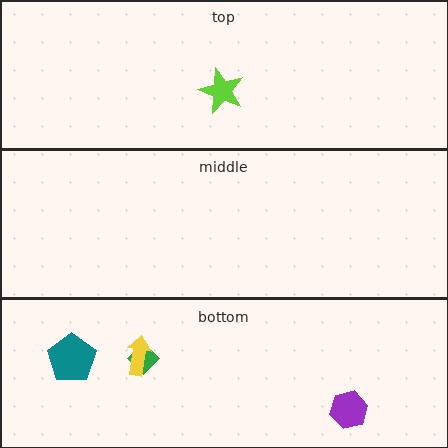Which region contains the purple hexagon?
The bottom region.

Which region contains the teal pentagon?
The bottom region.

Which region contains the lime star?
The top region.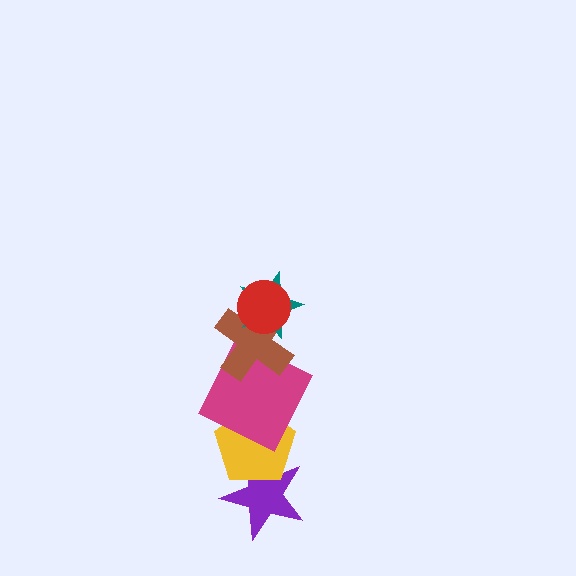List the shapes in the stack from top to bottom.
From top to bottom: the red circle, the teal star, the brown cross, the magenta square, the yellow pentagon, the purple star.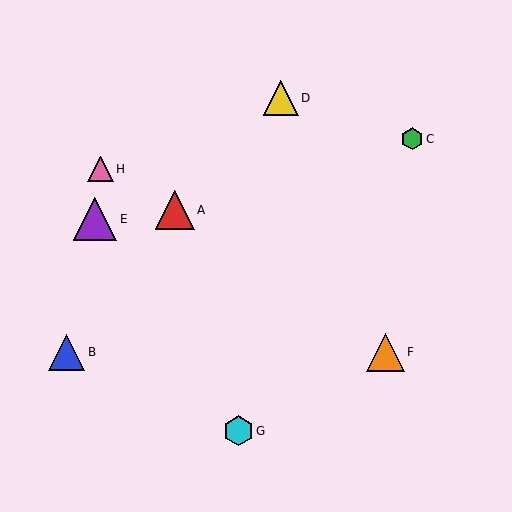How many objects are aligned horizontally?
2 objects (B, F) are aligned horizontally.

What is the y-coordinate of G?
Object G is at y≈431.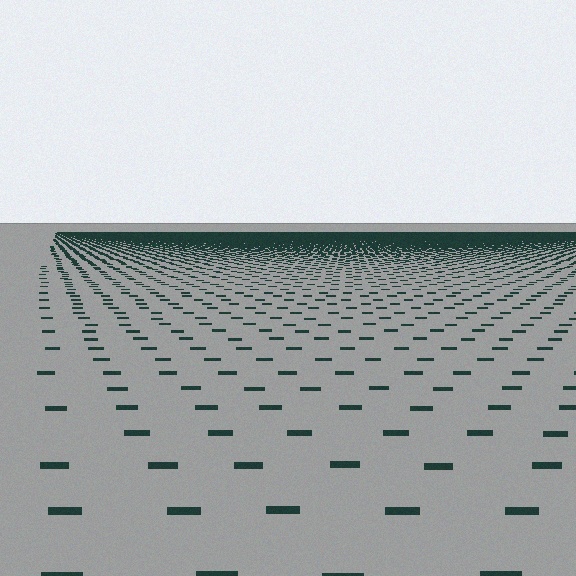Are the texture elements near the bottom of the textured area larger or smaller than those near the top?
Larger. Near the bottom, elements are closer to the viewer and appear at a bigger on-screen size.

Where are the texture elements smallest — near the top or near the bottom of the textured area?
Near the top.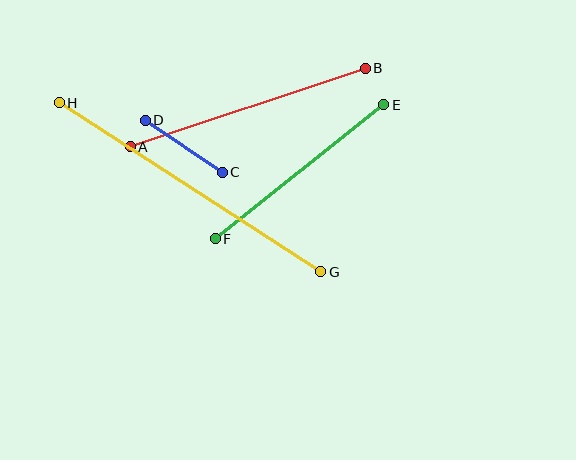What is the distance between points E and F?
The distance is approximately 216 pixels.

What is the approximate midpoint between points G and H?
The midpoint is at approximately (190, 187) pixels.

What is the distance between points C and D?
The distance is approximately 93 pixels.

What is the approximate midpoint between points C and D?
The midpoint is at approximately (184, 146) pixels.